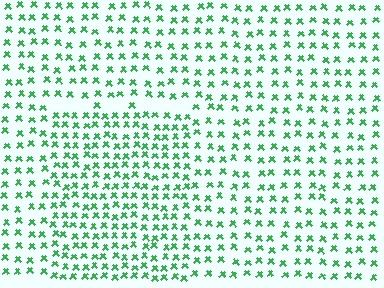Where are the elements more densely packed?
The elements are more densely packed inside the rectangle boundary.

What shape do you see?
I see a rectangle.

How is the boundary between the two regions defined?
The boundary is defined by a change in element density (approximately 1.6x ratio). All elements are the same color, size, and shape.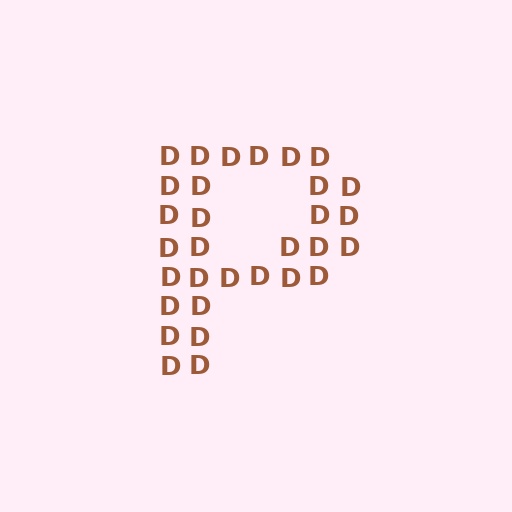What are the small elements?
The small elements are letter D's.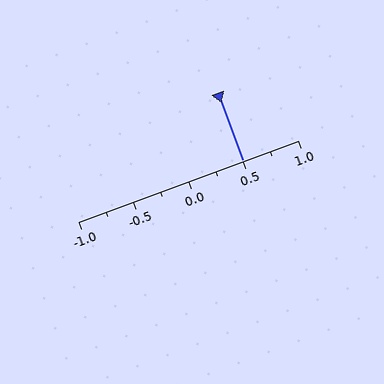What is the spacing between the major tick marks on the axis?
The major ticks are spaced 0.5 apart.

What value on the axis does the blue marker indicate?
The marker indicates approximately 0.5.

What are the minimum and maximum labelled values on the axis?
The axis runs from -1.0 to 1.0.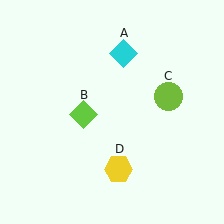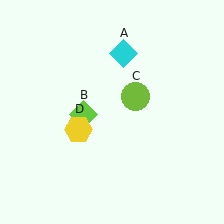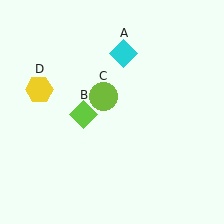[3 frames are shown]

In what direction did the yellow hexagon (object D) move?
The yellow hexagon (object D) moved up and to the left.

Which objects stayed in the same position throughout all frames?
Cyan diamond (object A) and lime diamond (object B) remained stationary.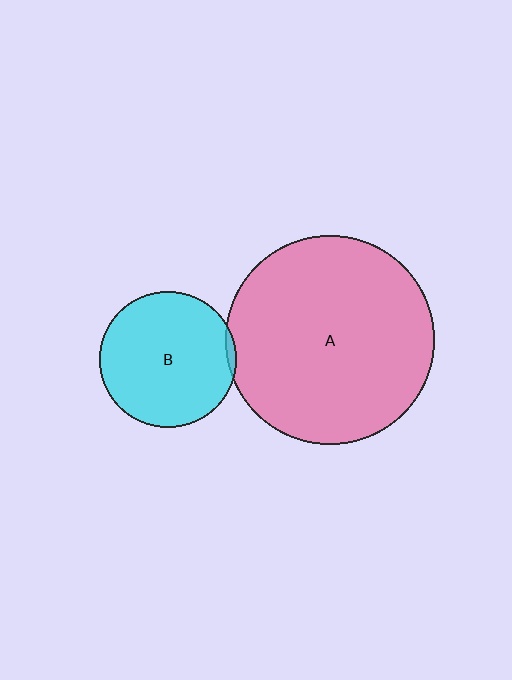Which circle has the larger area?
Circle A (pink).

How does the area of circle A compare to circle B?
Approximately 2.3 times.